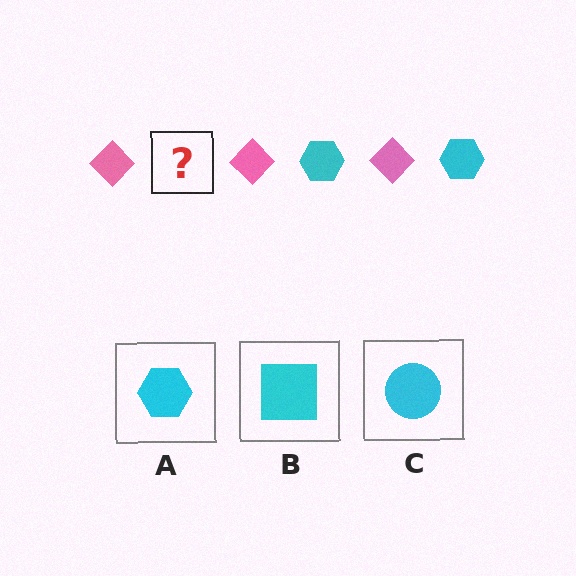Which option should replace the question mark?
Option A.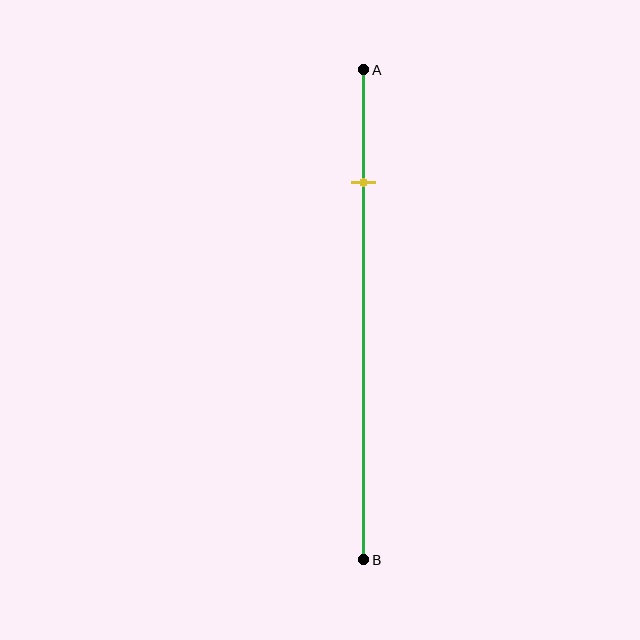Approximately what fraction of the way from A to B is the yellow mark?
The yellow mark is approximately 25% of the way from A to B.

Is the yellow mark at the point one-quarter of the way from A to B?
Yes, the mark is approximately at the one-quarter point.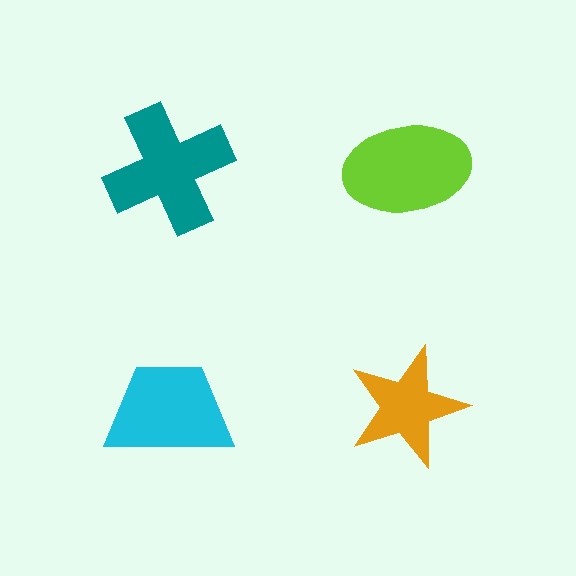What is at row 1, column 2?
A lime ellipse.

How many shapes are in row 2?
2 shapes.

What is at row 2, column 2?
An orange star.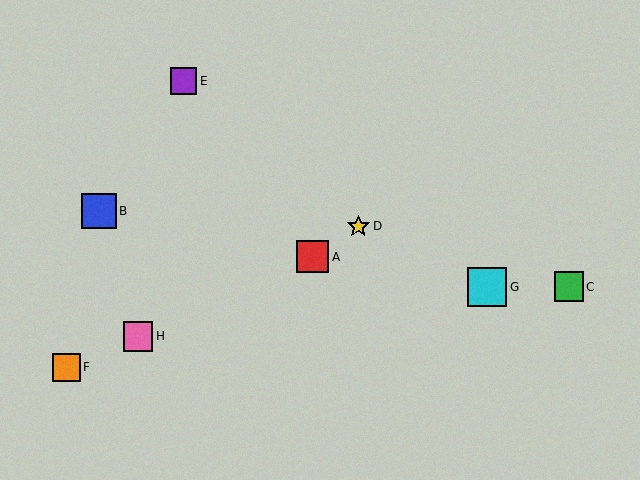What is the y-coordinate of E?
Object E is at y≈81.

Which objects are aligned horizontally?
Objects C, G are aligned horizontally.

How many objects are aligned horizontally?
2 objects (C, G) are aligned horizontally.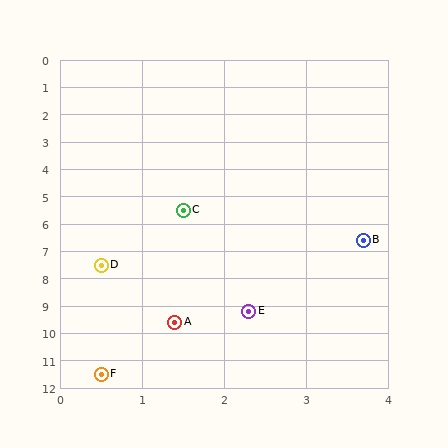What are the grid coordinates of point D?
Point D is at approximately (0.5, 7.5).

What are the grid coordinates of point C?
Point C is at approximately (1.5, 5.5).